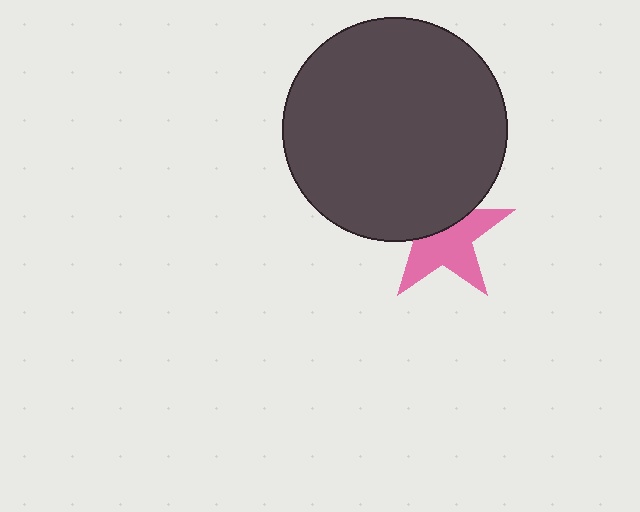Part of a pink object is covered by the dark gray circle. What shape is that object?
It is a star.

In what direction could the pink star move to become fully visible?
The pink star could move down. That would shift it out from behind the dark gray circle entirely.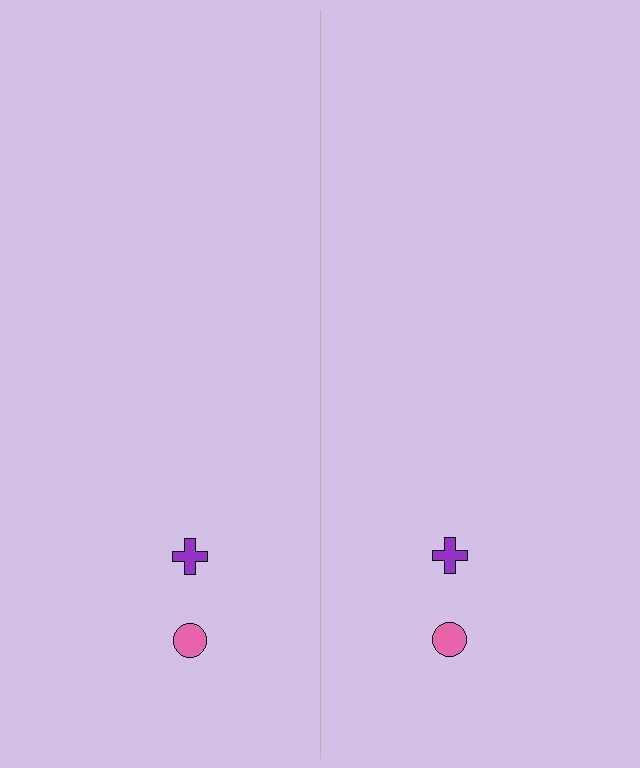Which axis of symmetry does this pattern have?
The pattern has a vertical axis of symmetry running through the center of the image.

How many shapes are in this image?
There are 4 shapes in this image.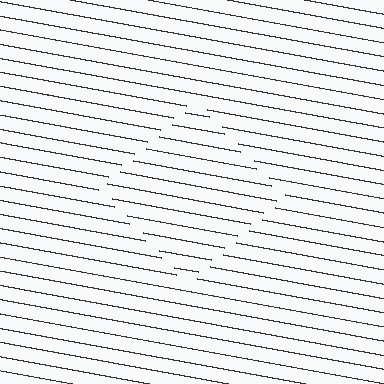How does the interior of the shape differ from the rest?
The interior of the shape contains the same grating, shifted by half a period — the contour is defined by the phase discontinuity where line-ends from the inner and outer gratings abut.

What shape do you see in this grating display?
An illusory square. The interior of the shape contains the same grating, shifted by half a period — the contour is defined by the phase discontinuity where line-ends from the inner and outer gratings abut.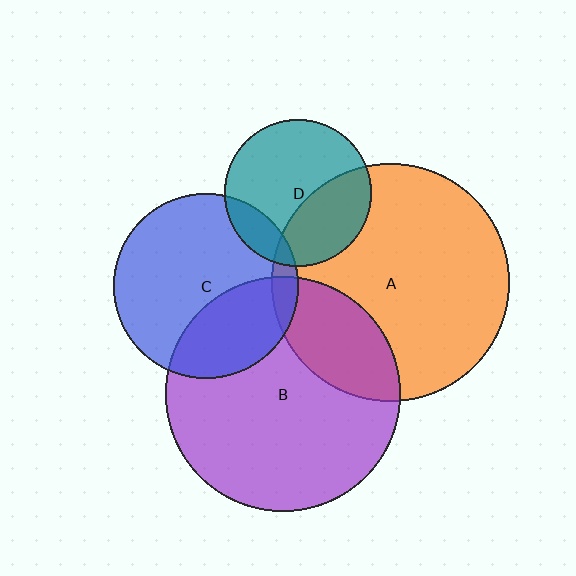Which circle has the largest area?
Circle A (orange).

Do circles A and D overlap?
Yes.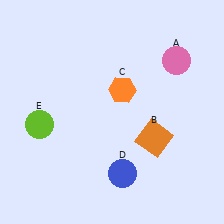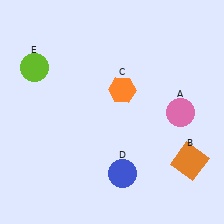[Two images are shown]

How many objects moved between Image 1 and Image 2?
3 objects moved between the two images.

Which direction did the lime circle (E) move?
The lime circle (E) moved up.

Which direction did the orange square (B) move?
The orange square (B) moved right.